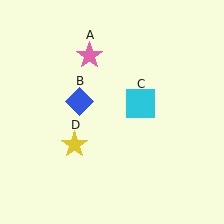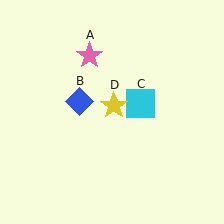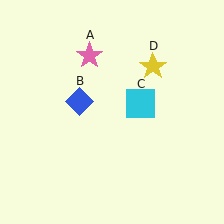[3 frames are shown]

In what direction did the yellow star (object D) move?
The yellow star (object D) moved up and to the right.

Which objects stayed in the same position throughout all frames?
Pink star (object A) and blue diamond (object B) and cyan square (object C) remained stationary.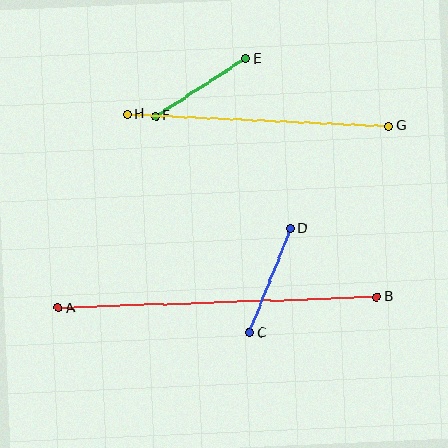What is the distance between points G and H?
The distance is approximately 261 pixels.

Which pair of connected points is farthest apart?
Points A and B are farthest apart.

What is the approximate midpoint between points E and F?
The midpoint is at approximately (201, 87) pixels.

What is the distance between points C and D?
The distance is approximately 112 pixels.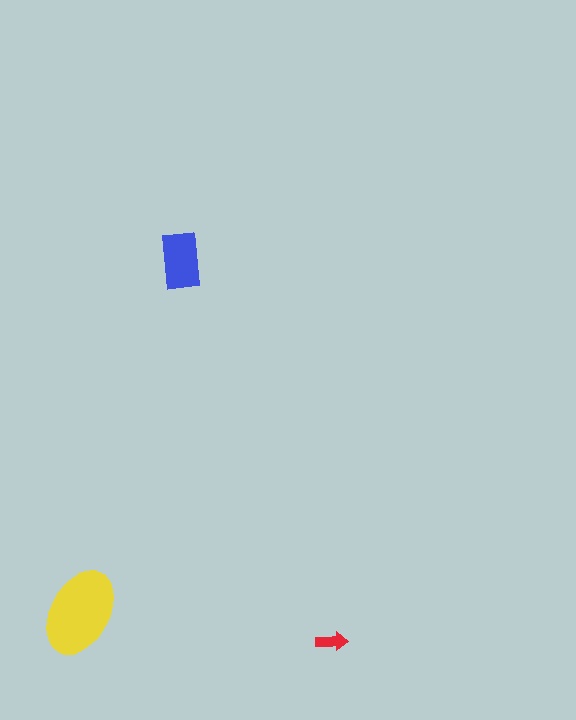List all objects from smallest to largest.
The red arrow, the blue rectangle, the yellow ellipse.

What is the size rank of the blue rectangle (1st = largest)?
2nd.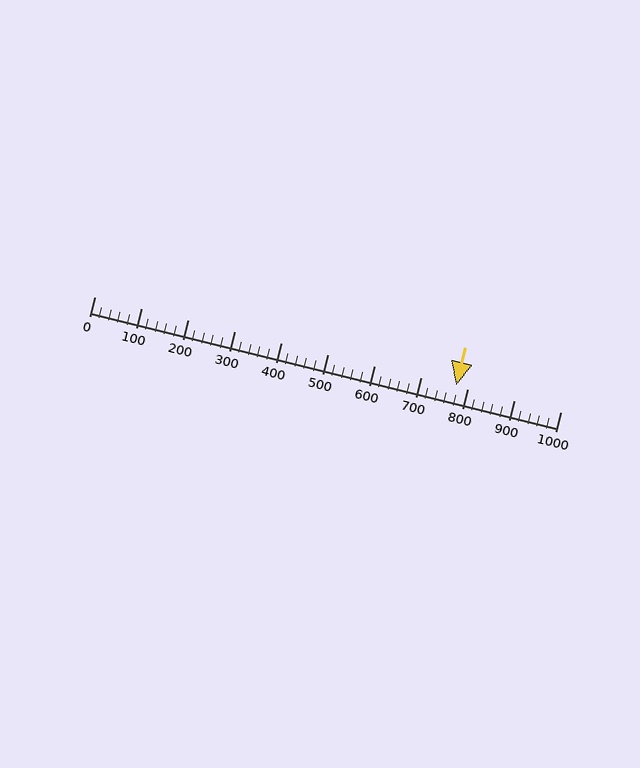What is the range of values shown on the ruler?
The ruler shows values from 0 to 1000.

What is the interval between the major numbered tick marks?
The major tick marks are spaced 100 units apart.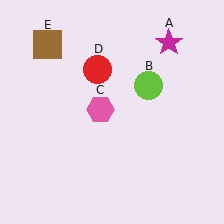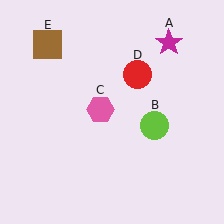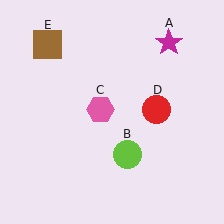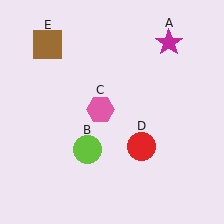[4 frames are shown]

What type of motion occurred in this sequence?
The lime circle (object B), red circle (object D) rotated clockwise around the center of the scene.